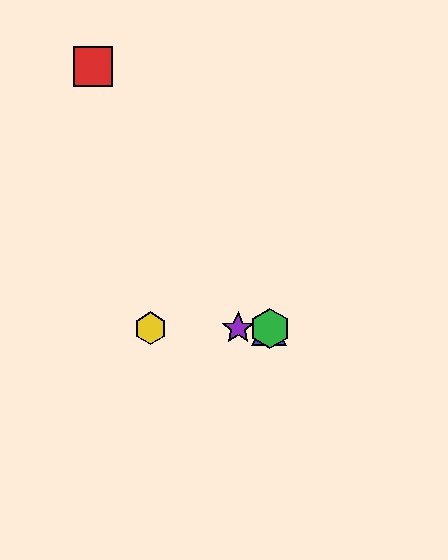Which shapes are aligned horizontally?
The blue triangle, the green hexagon, the yellow hexagon, the purple star are aligned horizontally.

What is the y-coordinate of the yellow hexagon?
The yellow hexagon is at y≈328.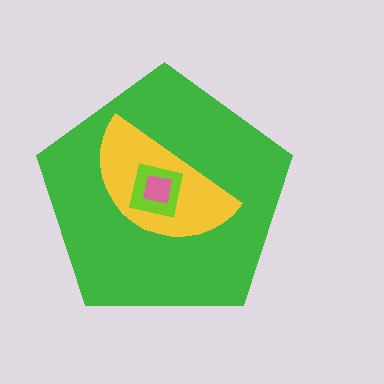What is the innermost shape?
The pink square.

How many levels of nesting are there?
4.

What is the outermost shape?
The green pentagon.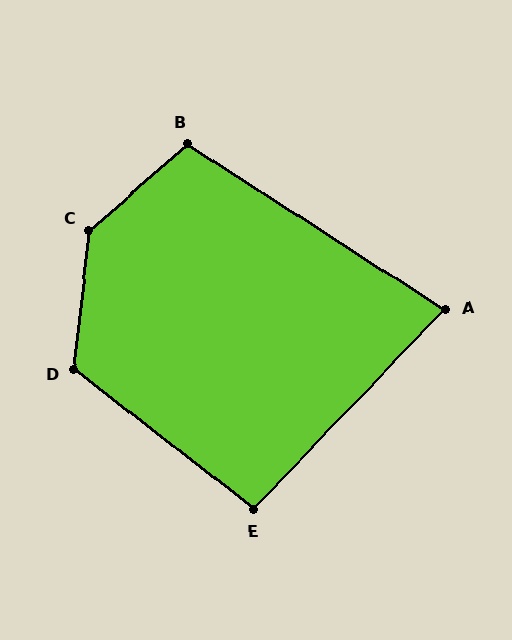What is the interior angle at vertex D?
Approximately 121 degrees (obtuse).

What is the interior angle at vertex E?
Approximately 96 degrees (obtuse).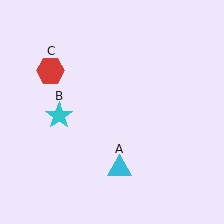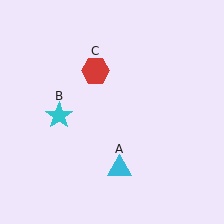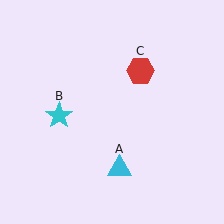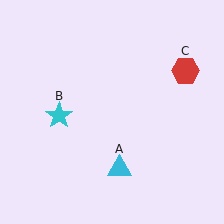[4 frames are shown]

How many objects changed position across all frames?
1 object changed position: red hexagon (object C).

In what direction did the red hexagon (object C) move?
The red hexagon (object C) moved right.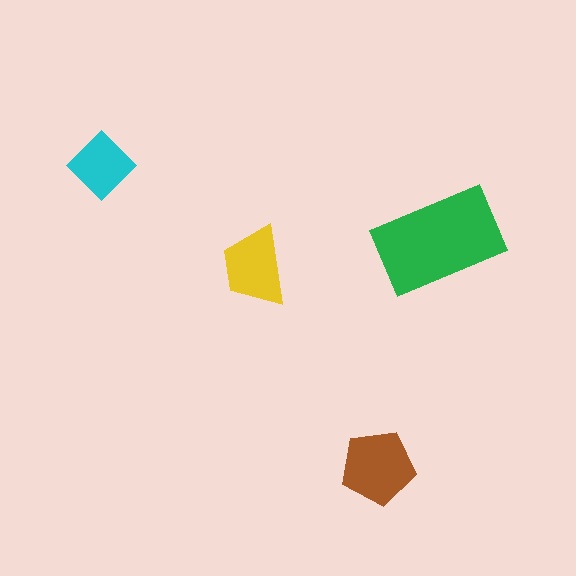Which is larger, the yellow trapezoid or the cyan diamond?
The yellow trapezoid.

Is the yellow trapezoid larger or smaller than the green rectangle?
Smaller.